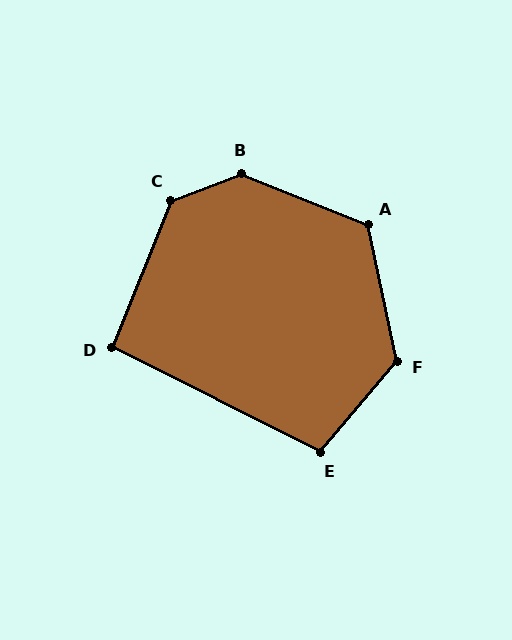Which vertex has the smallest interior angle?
D, at approximately 95 degrees.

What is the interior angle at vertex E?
Approximately 104 degrees (obtuse).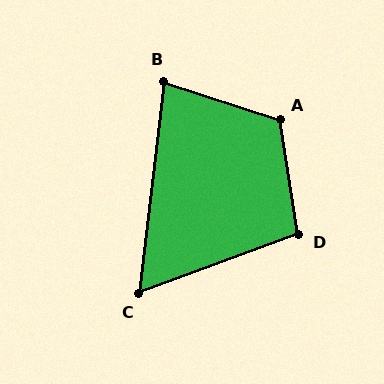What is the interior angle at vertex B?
Approximately 79 degrees (acute).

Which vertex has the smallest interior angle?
C, at approximately 63 degrees.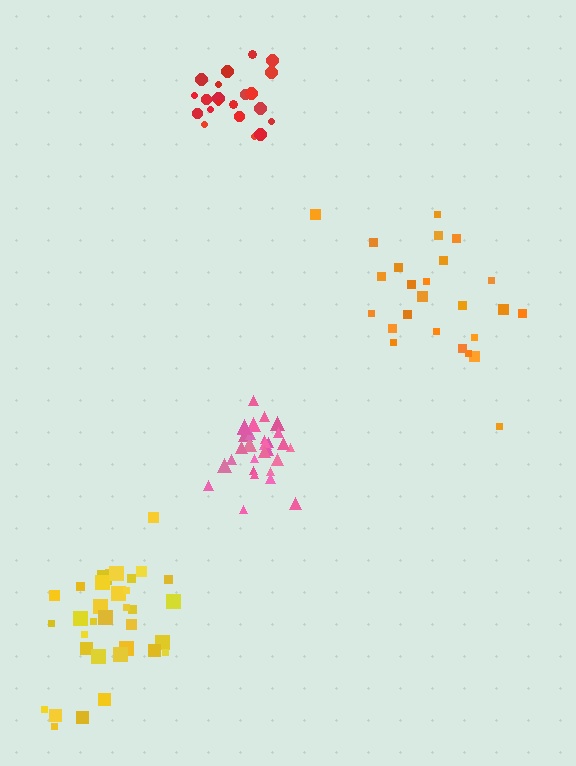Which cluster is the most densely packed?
Pink.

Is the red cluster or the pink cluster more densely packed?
Pink.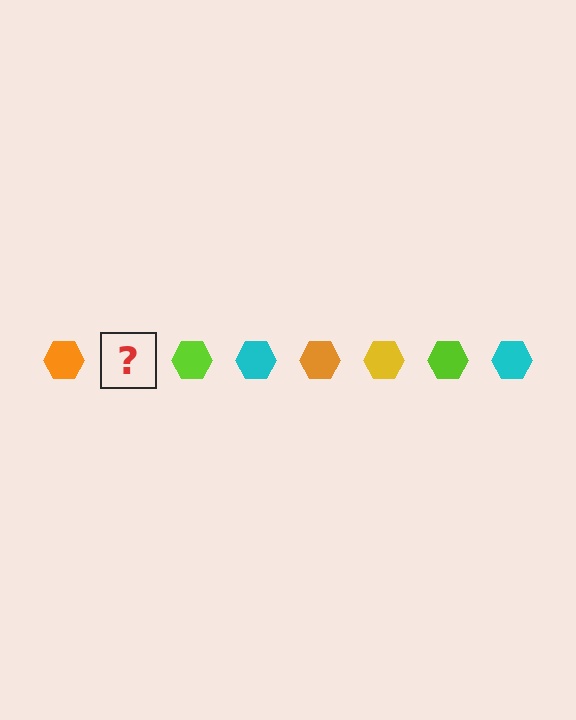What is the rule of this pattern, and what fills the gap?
The rule is that the pattern cycles through orange, yellow, lime, cyan hexagons. The gap should be filled with a yellow hexagon.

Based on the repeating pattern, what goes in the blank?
The blank should be a yellow hexagon.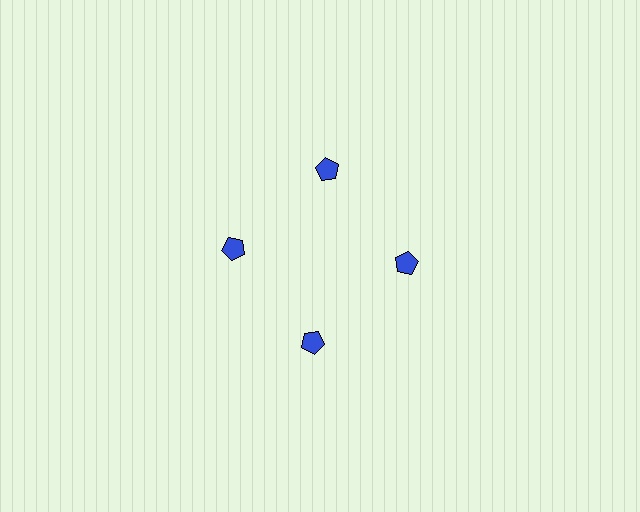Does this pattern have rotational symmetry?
Yes, this pattern has 4-fold rotational symmetry. It looks the same after rotating 90 degrees around the center.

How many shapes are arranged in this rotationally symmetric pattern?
There are 4 shapes, arranged in 4 groups of 1.